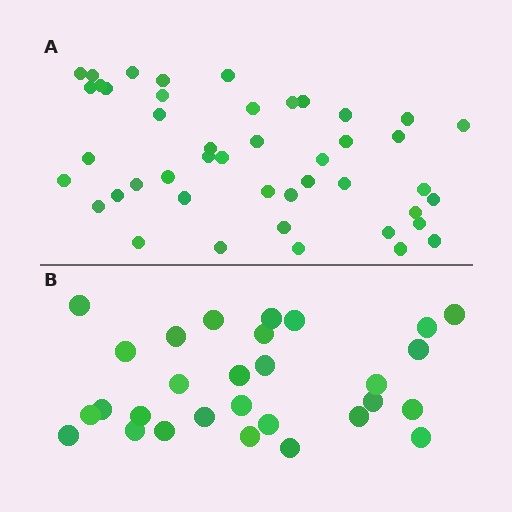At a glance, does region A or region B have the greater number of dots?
Region A (the top region) has more dots.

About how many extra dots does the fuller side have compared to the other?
Region A has approximately 15 more dots than region B.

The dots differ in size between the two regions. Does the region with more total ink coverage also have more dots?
No. Region B has more total ink coverage because its dots are larger, but region A actually contains more individual dots. Total area can be misleading — the number of items is what matters here.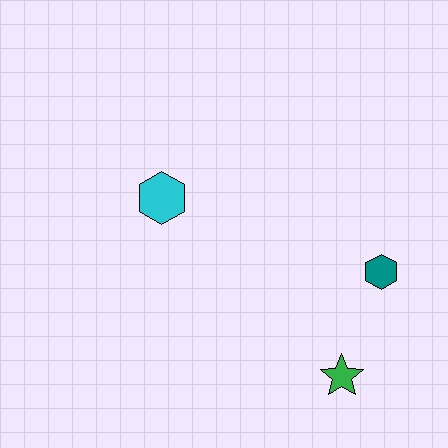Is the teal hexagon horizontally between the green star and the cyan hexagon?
No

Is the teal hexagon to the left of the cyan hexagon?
No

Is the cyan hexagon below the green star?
No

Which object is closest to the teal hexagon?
The green star is closest to the teal hexagon.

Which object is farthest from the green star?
The cyan hexagon is farthest from the green star.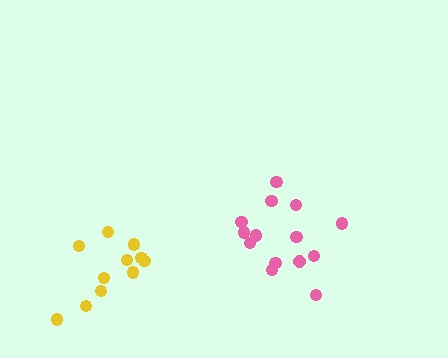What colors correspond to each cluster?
The clusters are colored: pink, yellow.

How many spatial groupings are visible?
There are 2 spatial groupings.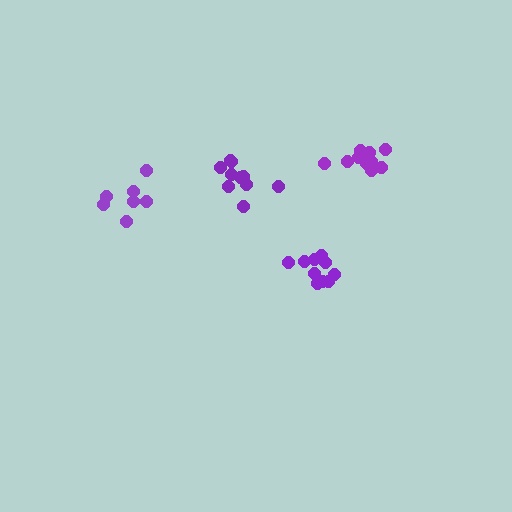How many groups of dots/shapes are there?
There are 4 groups.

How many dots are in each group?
Group 1: 10 dots, Group 2: 10 dots, Group 3: 10 dots, Group 4: 7 dots (37 total).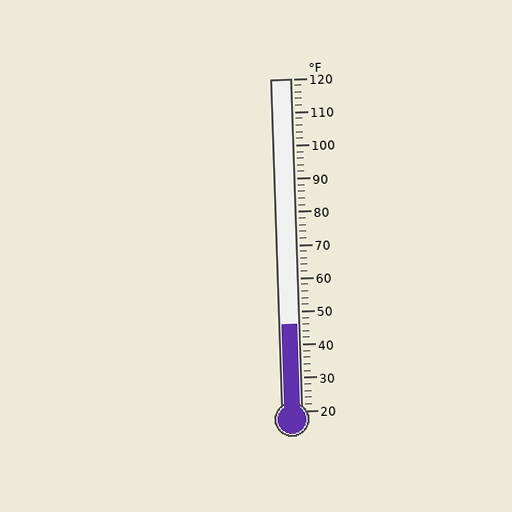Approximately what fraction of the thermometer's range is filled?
The thermometer is filled to approximately 25% of its range.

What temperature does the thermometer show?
The thermometer shows approximately 46°F.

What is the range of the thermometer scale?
The thermometer scale ranges from 20°F to 120°F.